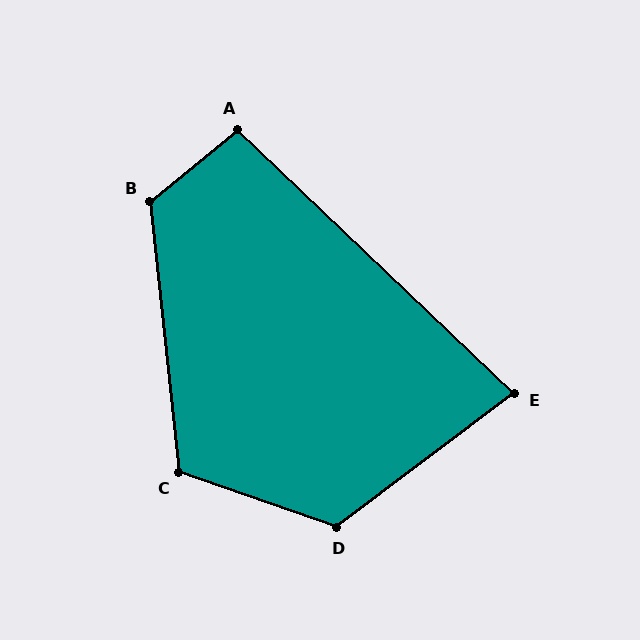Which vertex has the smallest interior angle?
E, at approximately 81 degrees.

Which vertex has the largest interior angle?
D, at approximately 124 degrees.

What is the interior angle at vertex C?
Approximately 115 degrees (obtuse).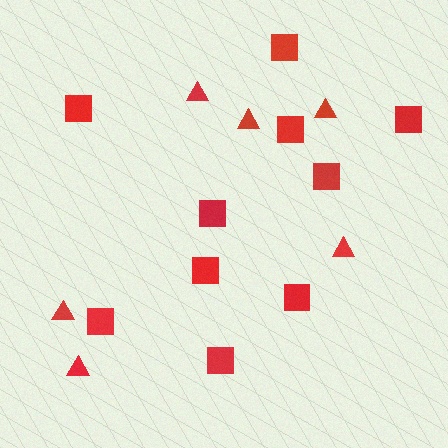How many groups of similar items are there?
There are 2 groups: one group of triangles (6) and one group of squares (10).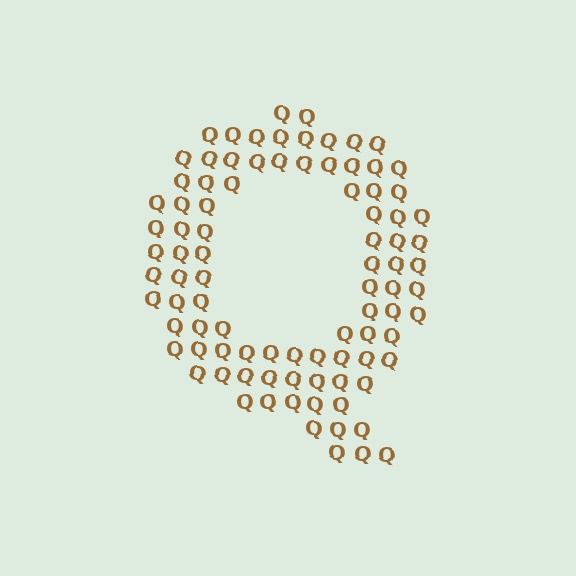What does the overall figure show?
The overall figure shows the letter Q.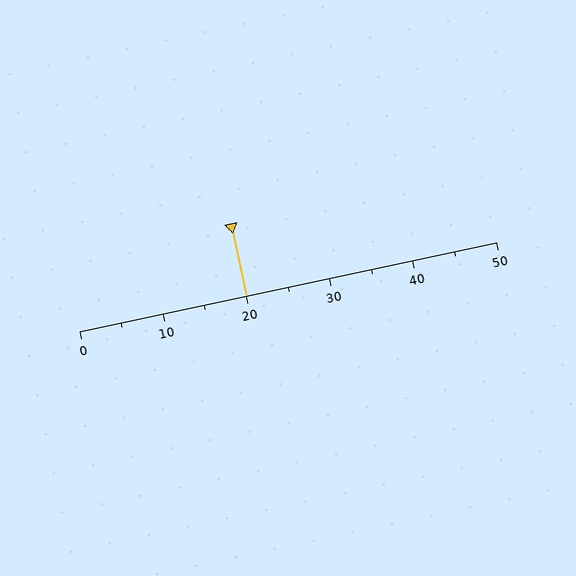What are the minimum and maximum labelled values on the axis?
The axis runs from 0 to 50.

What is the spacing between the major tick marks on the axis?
The major ticks are spaced 10 apart.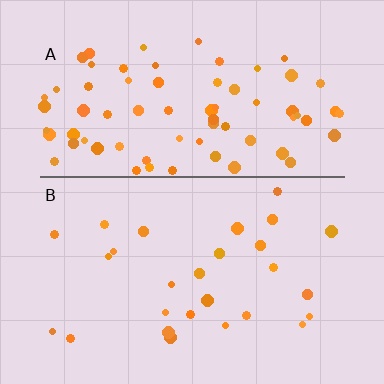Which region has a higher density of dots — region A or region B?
A (the top).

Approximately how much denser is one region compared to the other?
Approximately 2.7× — region A over region B.